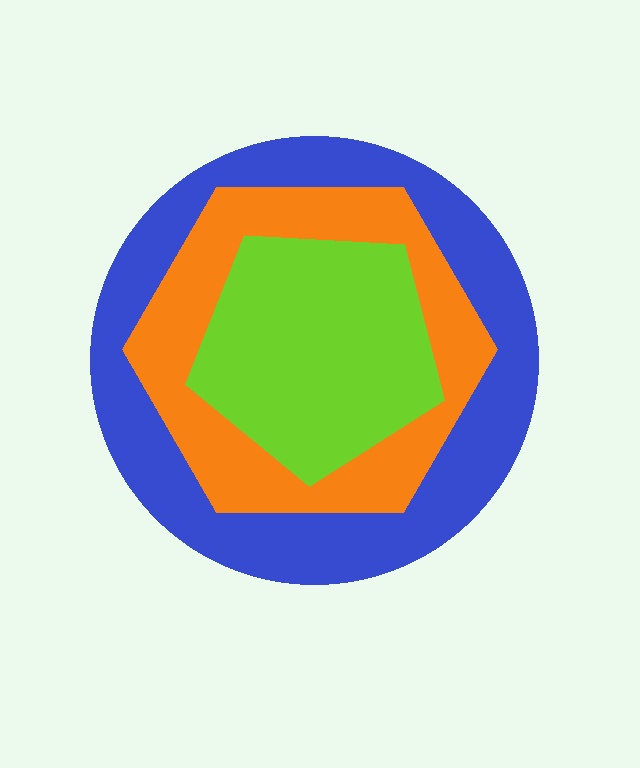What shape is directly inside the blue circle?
The orange hexagon.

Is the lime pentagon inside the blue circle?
Yes.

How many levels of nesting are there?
3.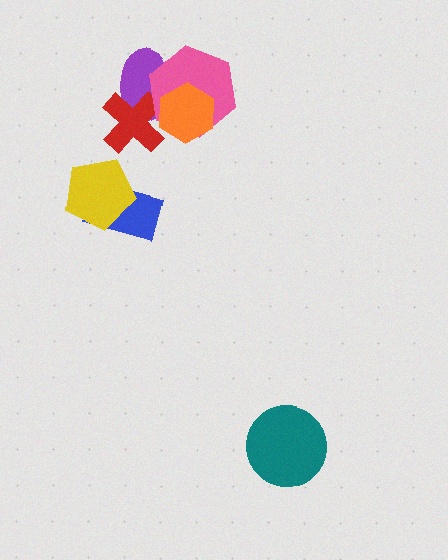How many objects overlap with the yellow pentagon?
1 object overlaps with the yellow pentagon.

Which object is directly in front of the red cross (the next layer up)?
The pink hexagon is directly in front of the red cross.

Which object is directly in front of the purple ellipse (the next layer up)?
The red cross is directly in front of the purple ellipse.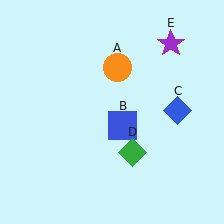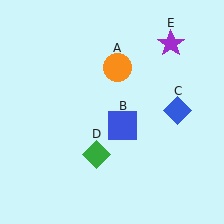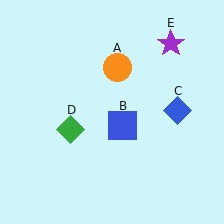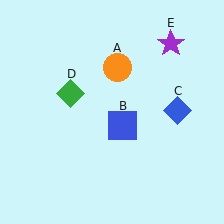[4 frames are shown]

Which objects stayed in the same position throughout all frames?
Orange circle (object A) and blue square (object B) and blue diamond (object C) and purple star (object E) remained stationary.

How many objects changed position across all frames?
1 object changed position: green diamond (object D).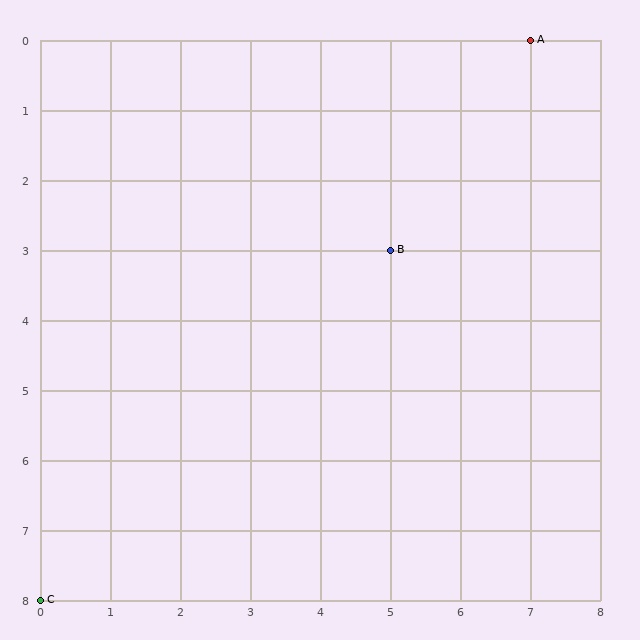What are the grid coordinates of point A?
Point A is at grid coordinates (7, 0).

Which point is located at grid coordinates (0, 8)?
Point C is at (0, 8).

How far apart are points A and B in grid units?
Points A and B are 2 columns and 3 rows apart (about 3.6 grid units diagonally).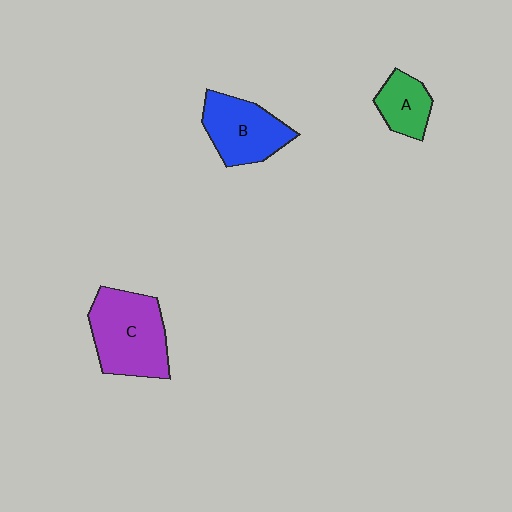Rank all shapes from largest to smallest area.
From largest to smallest: C (purple), B (blue), A (green).